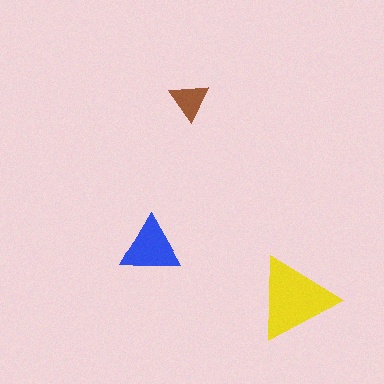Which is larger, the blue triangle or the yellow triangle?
The yellow one.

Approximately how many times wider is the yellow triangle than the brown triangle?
About 2 times wider.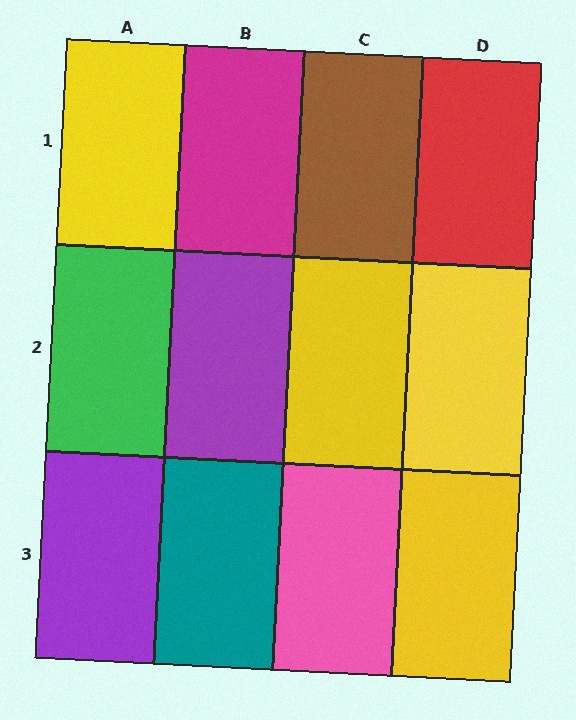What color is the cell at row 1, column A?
Yellow.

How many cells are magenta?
1 cell is magenta.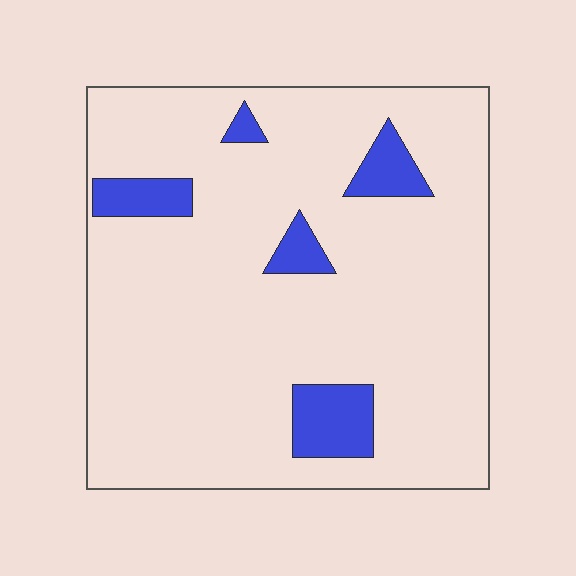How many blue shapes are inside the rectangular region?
5.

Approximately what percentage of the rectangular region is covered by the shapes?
Approximately 10%.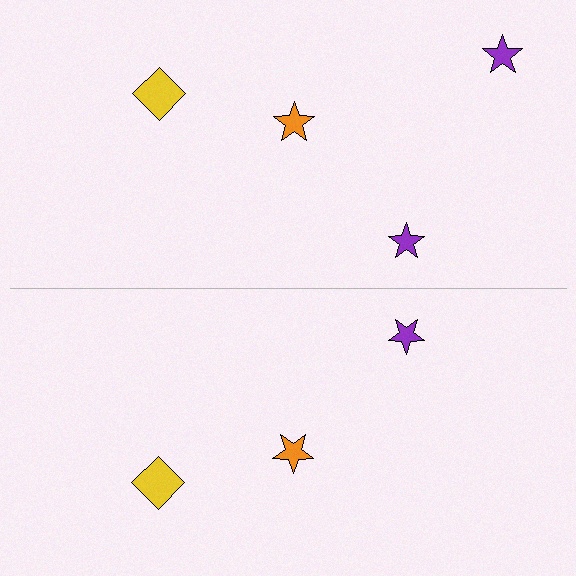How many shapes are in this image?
There are 7 shapes in this image.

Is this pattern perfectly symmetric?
No, the pattern is not perfectly symmetric. A purple star is missing from the bottom side.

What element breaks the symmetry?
A purple star is missing from the bottom side.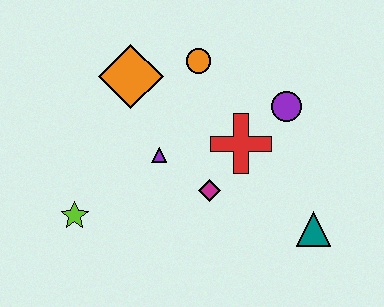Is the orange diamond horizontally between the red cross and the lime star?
Yes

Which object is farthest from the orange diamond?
The teal triangle is farthest from the orange diamond.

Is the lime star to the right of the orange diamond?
No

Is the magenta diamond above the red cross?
No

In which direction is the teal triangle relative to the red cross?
The teal triangle is below the red cross.